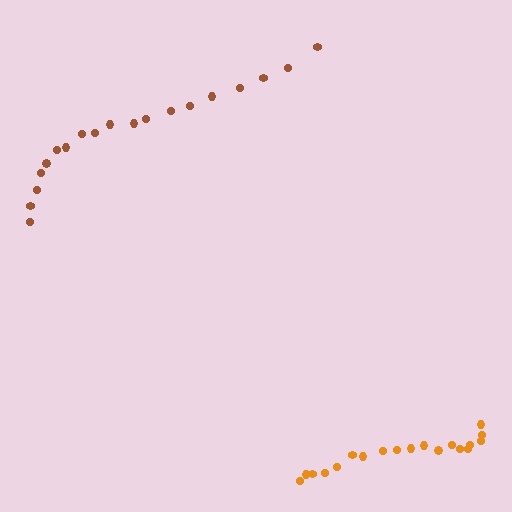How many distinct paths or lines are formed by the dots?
There are 2 distinct paths.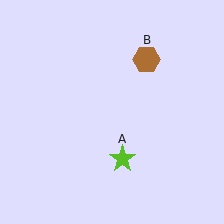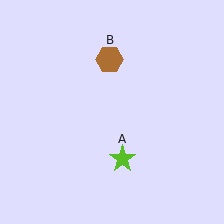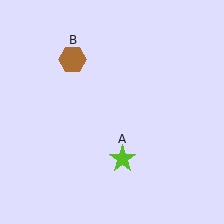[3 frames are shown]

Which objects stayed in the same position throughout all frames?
Lime star (object A) remained stationary.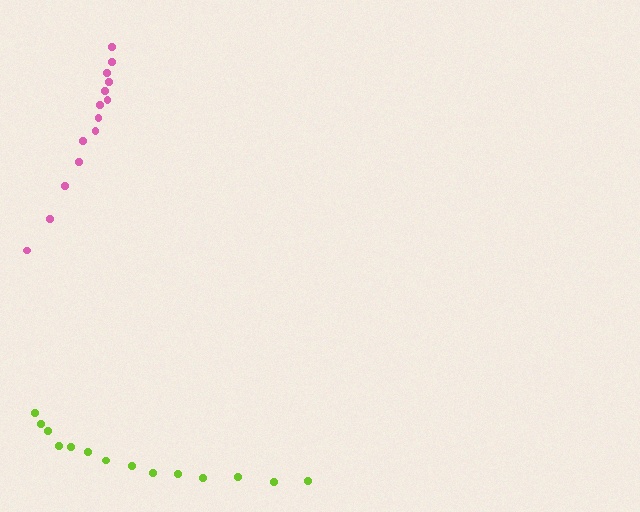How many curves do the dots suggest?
There are 2 distinct paths.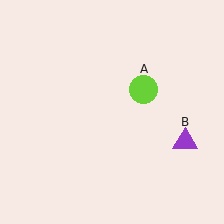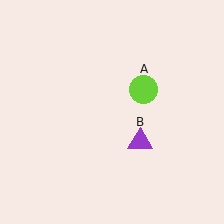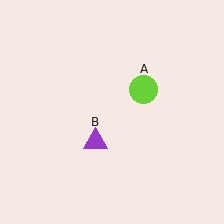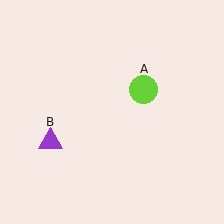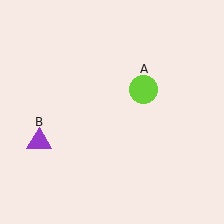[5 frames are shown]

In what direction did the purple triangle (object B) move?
The purple triangle (object B) moved left.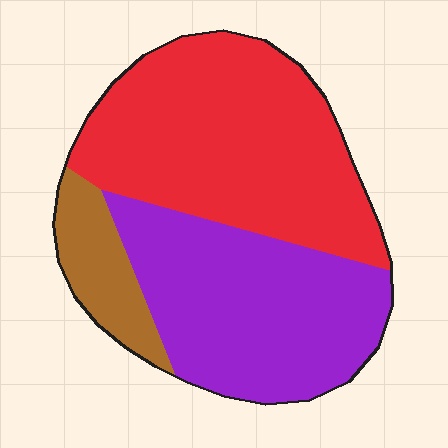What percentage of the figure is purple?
Purple covers 40% of the figure.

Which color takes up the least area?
Brown, at roughly 10%.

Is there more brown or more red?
Red.